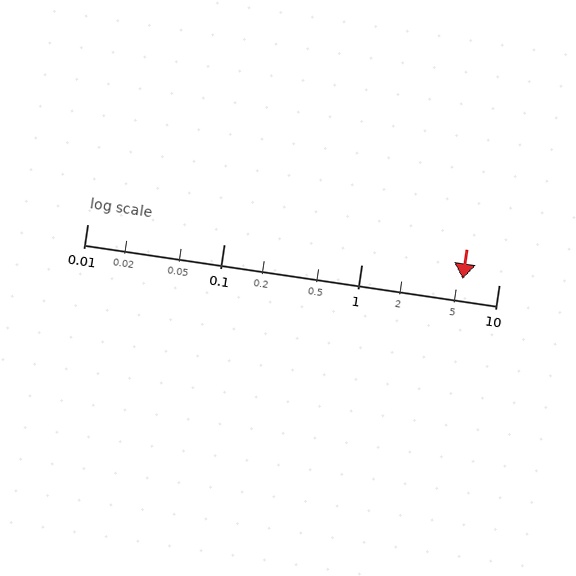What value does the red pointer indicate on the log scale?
The pointer indicates approximately 5.5.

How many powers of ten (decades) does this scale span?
The scale spans 3 decades, from 0.01 to 10.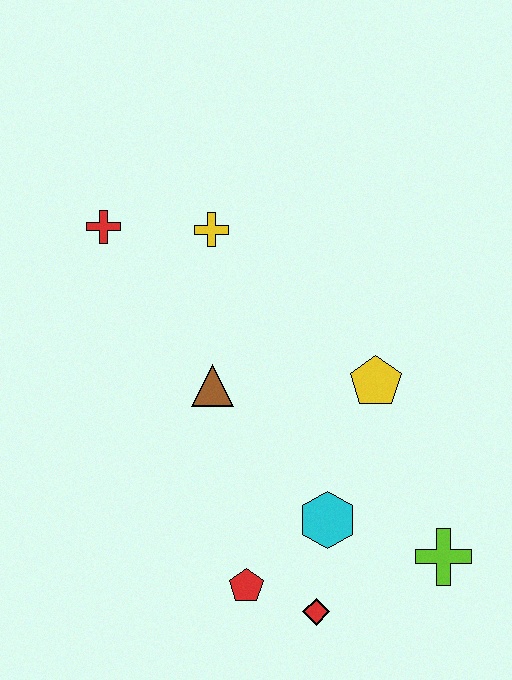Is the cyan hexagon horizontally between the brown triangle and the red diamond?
No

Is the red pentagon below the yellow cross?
Yes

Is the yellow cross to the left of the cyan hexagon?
Yes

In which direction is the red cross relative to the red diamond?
The red cross is above the red diamond.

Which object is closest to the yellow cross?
The red cross is closest to the yellow cross.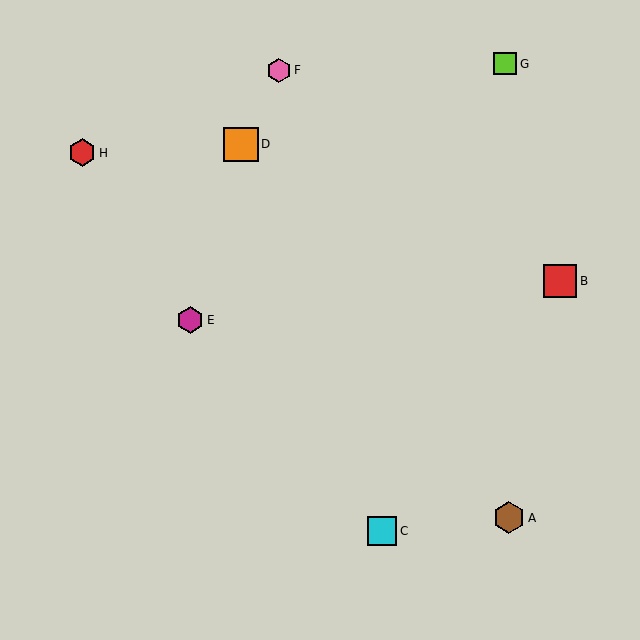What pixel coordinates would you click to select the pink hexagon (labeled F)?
Click at (279, 70) to select the pink hexagon F.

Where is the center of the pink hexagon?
The center of the pink hexagon is at (279, 70).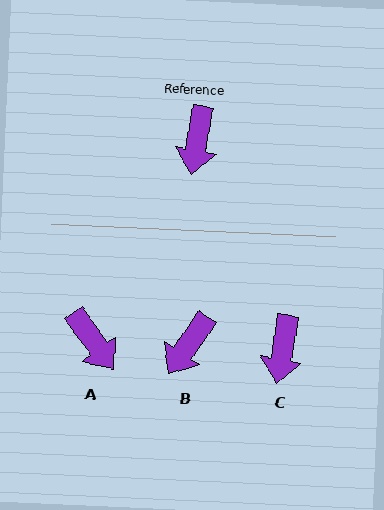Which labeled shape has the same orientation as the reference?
C.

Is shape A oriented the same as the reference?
No, it is off by about 46 degrees.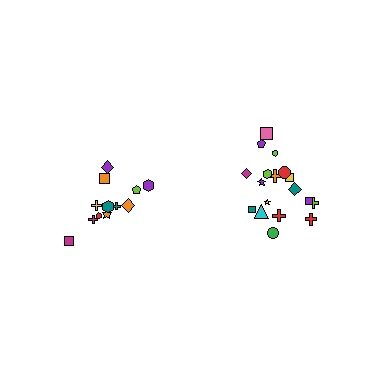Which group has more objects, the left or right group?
The right group.